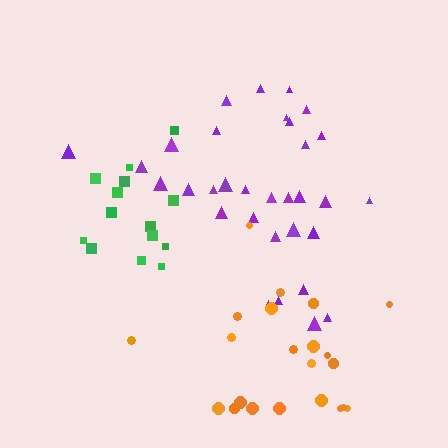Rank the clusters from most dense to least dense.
green, purple, orange.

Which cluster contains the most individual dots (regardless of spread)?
Purple (33).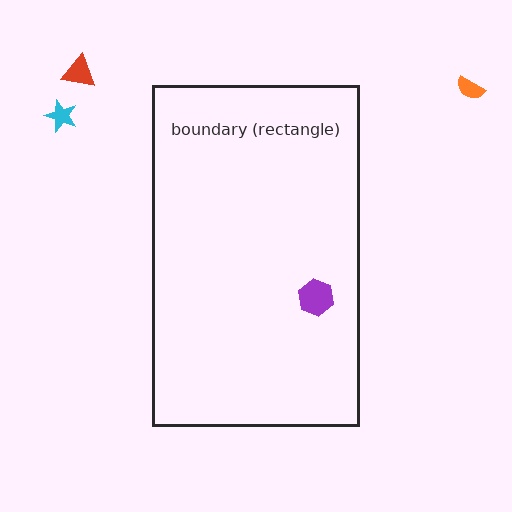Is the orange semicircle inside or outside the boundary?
Outside.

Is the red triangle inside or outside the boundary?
Outside.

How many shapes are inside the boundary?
1 inside, 3 outside.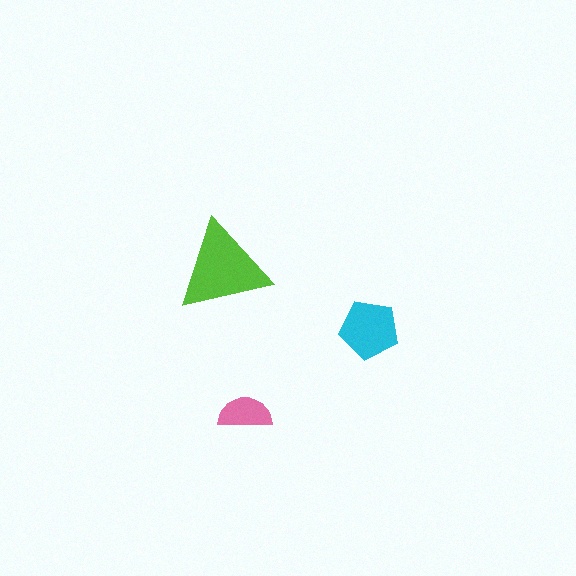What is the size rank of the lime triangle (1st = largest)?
1st.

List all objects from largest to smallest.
The lime triangle, the cyan pentagon, the pink semicircle.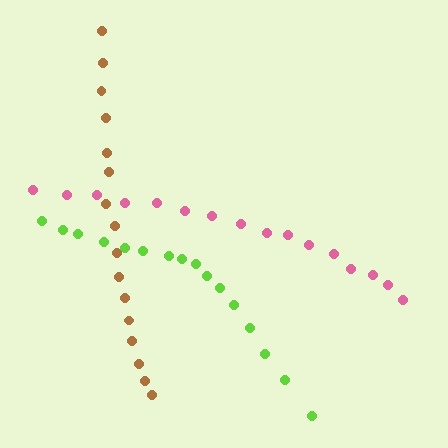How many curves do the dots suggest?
There are 3 distinct paths.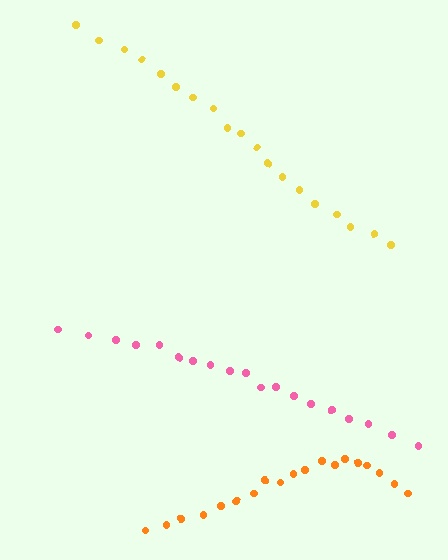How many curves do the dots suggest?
There are 3 distinct paths.